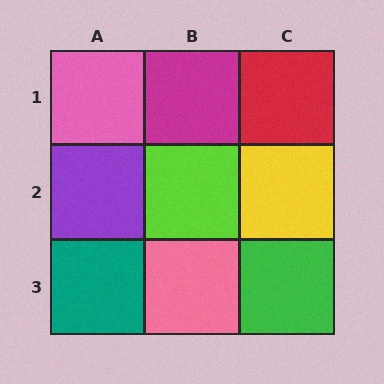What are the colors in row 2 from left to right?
Purple, lime, yellow.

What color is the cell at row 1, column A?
Pink.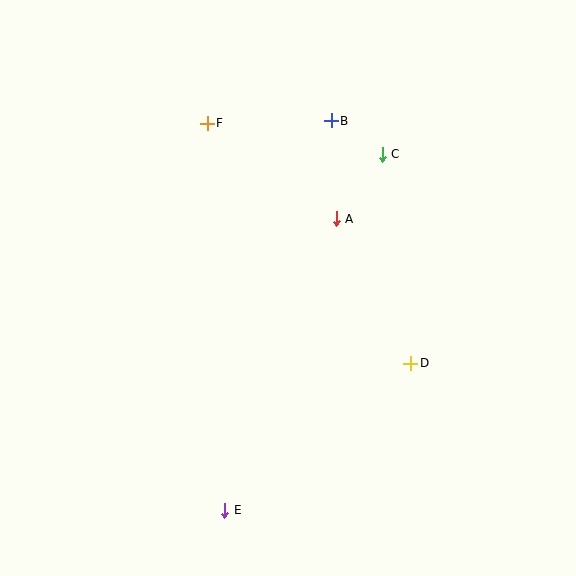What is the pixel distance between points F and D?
The distance between F and D is 315 pixels.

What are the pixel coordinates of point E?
Point E is at (225, 510).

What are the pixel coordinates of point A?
Point A is at (336, 219).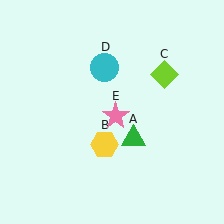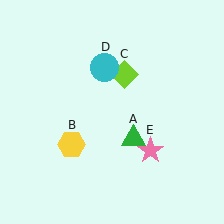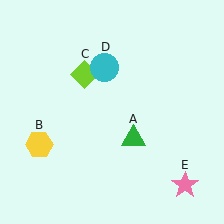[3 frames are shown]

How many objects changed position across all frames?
3 objects changed position: yellow hexagon (object B), lime diamond (object C), pink star (object E).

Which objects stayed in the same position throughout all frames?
Green triangle (object A) and cyan circle (object D) remained stationary.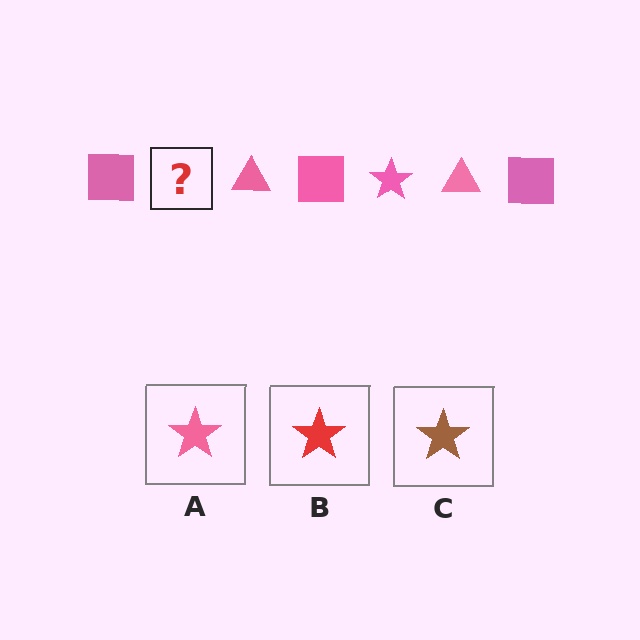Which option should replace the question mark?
Option A.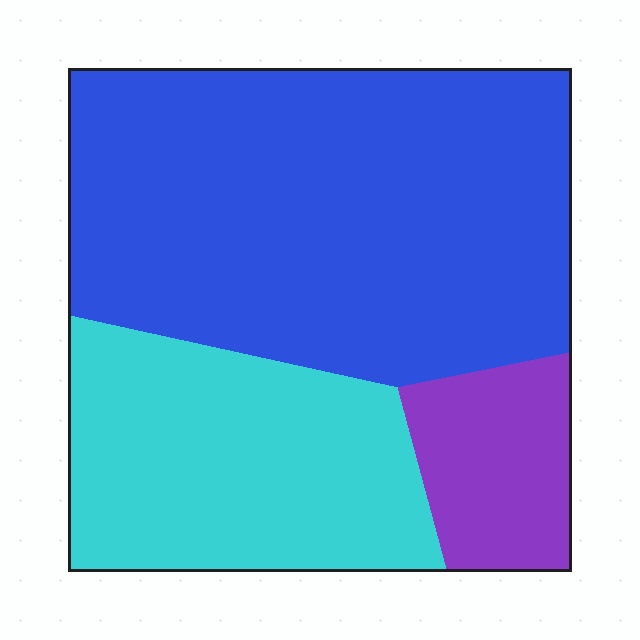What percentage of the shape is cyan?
Cyan takes up between a quarter and a half of the shape.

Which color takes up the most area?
Blue, at roughly 55%.